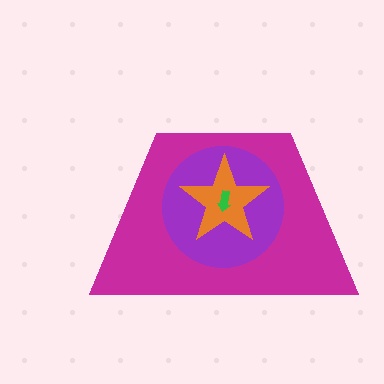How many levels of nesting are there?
4.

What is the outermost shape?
The magenta trapezoid.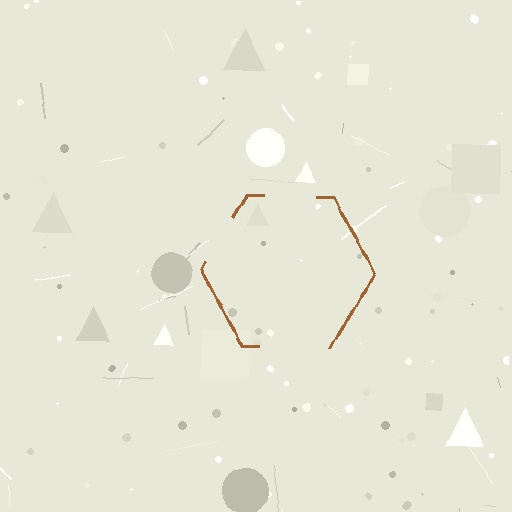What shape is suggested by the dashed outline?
The dashed outline suggests a hexagon.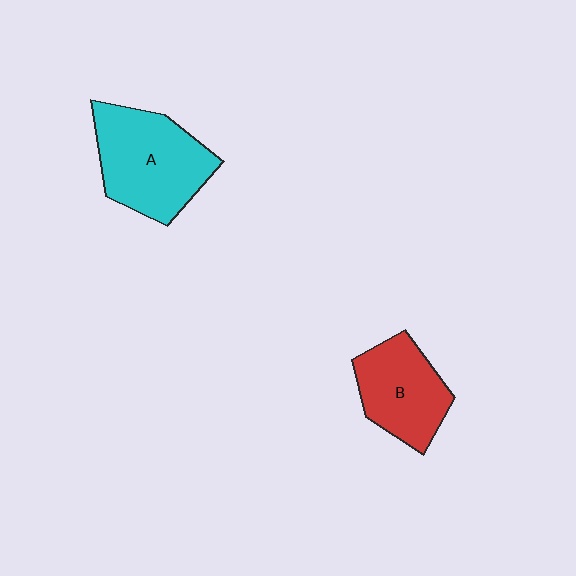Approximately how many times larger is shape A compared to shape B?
Approximately 1.3 times.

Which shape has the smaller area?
Shape B (red).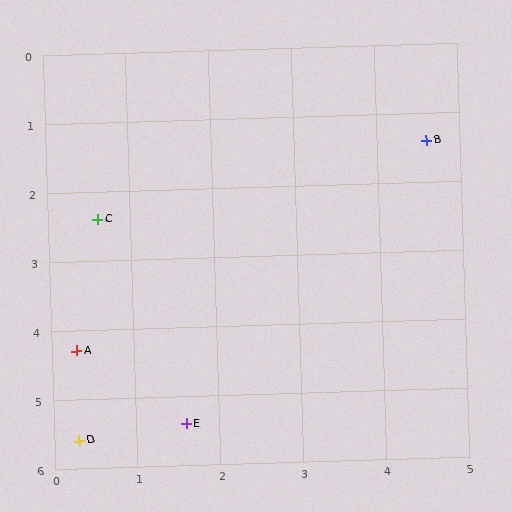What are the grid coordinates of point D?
Point D is at approximately (0.3, 5.6).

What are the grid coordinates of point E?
Point E is at approximately (1.6, 5.4).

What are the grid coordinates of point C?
Point C is at approximately (0.6, 2.4).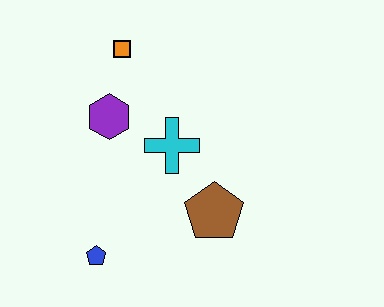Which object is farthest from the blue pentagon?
The orange square is farthest from the blue pentagon.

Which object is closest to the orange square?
The purple hexagon is closest to the orange square.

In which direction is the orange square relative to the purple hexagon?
The orange square is above the purple hexagon.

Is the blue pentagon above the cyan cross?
No